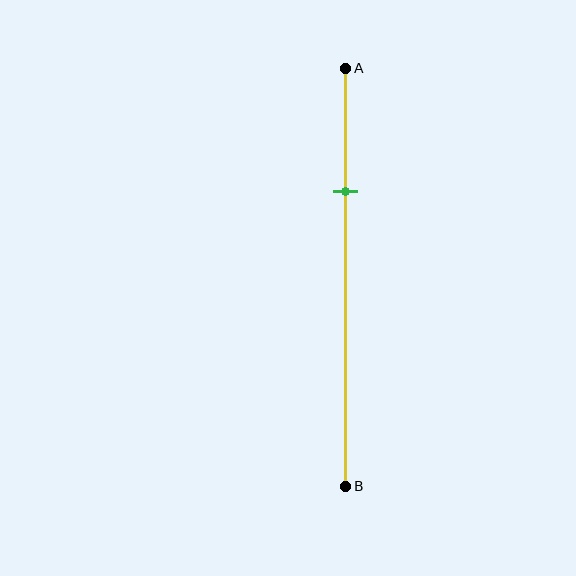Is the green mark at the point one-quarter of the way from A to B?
No, the mark is at about 30% from A, not at the 25% one-quarter point.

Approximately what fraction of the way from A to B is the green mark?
The green mark is approximately 30% of the way from A to B.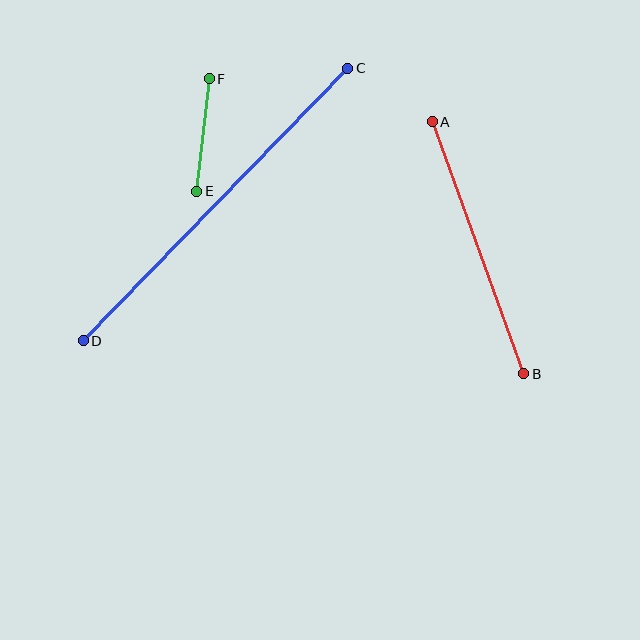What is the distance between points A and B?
The distance is approximately 268 pixels.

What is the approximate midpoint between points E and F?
The midpoint is at approximately (203, 135) pixels.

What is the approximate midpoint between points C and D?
The midpoint is at approximately (216, 205) pixels.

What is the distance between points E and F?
The distance is approximately 113 pixels.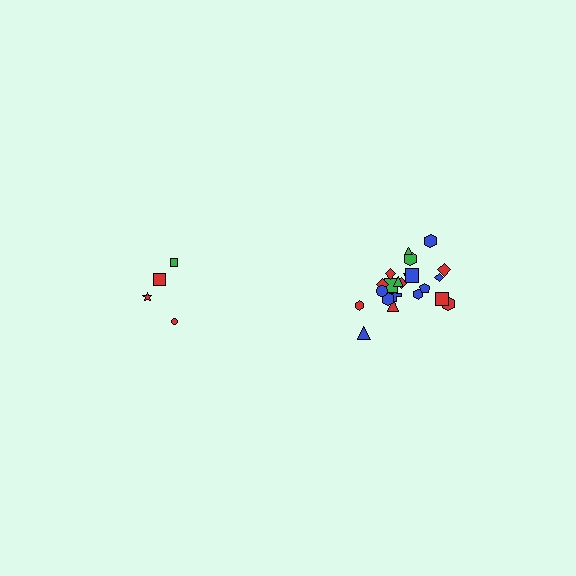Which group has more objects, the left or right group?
The right group.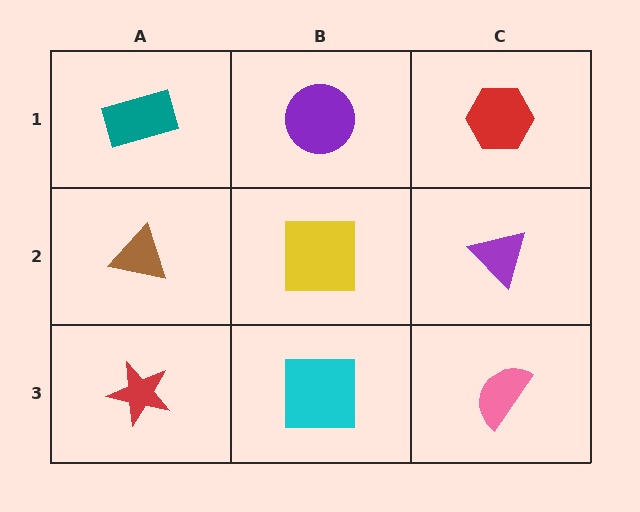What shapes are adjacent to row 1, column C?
A purple triangle (row 2, column C), a purple circle (row 1, column B).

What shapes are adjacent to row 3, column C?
A purple triangle (row 2, column C), a cyan square (row 3, column B).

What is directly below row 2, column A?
A red star.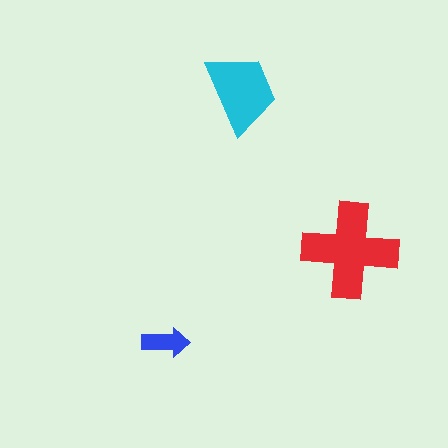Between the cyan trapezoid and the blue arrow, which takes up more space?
The cyan trapezoid.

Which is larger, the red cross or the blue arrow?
The red cross.